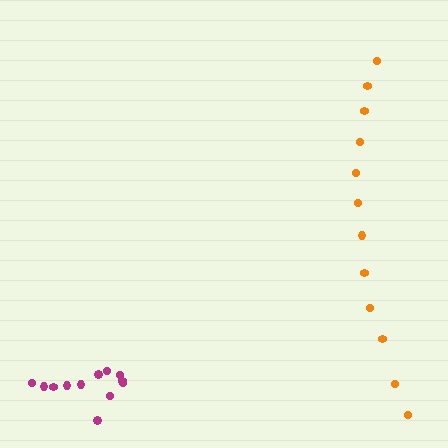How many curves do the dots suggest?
There are 2 distinct paths.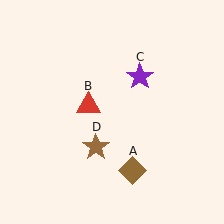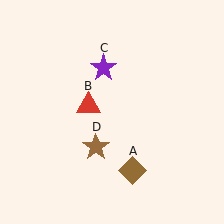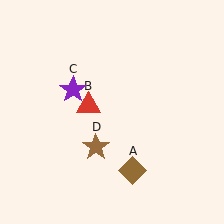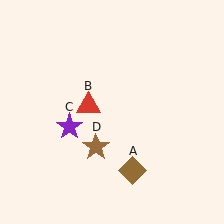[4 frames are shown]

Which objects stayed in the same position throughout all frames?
Brown diamond (object A) and red triangle (object B) and brown star (object D) remained stationary.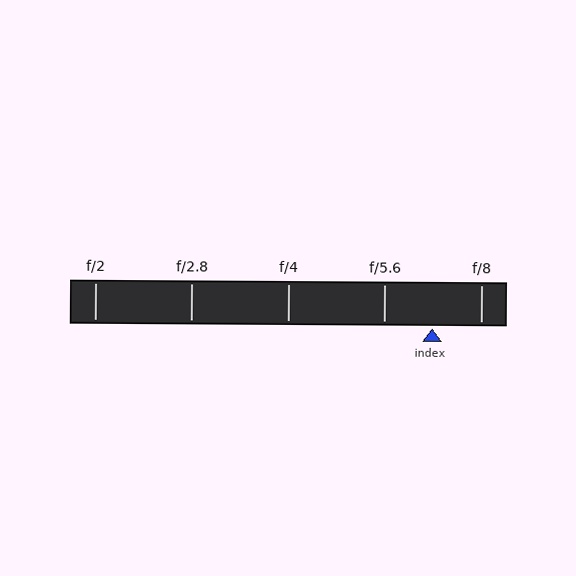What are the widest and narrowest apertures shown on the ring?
The widest aperture shown is f/2 and the narrowest is f/8.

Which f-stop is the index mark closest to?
The index mark is closest to f/5.6.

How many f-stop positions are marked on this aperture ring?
There are 5 f-stop positions marked.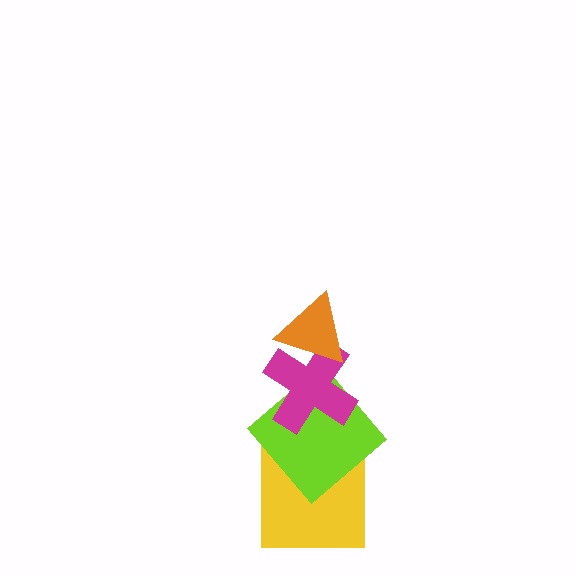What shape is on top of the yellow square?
The lime diamond is on top of the yellow square.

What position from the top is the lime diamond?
The lime diamond is 3rd from the top.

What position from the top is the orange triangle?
The orange triangle is 1st from the top.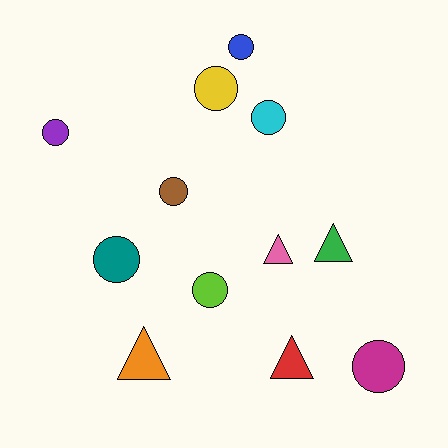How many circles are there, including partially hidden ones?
There are 8 circles.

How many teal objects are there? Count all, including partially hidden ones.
There is 1 teal object.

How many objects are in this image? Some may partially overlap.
There are 12 objects.